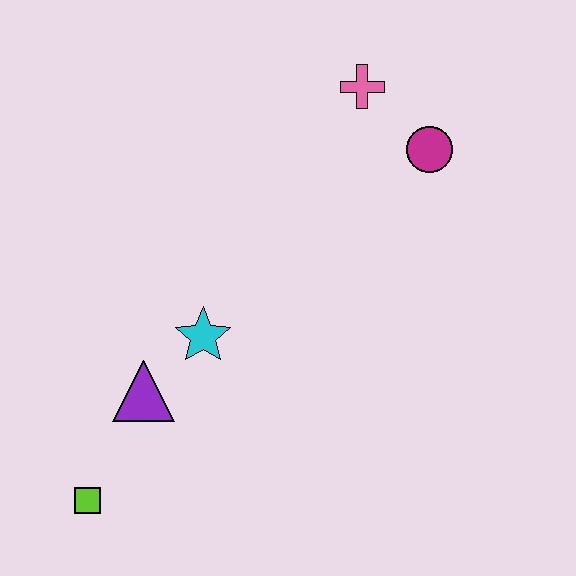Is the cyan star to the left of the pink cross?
Yes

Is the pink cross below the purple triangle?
No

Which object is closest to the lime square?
The purple triangle is closest to the lime square.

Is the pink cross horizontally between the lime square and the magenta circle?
Yes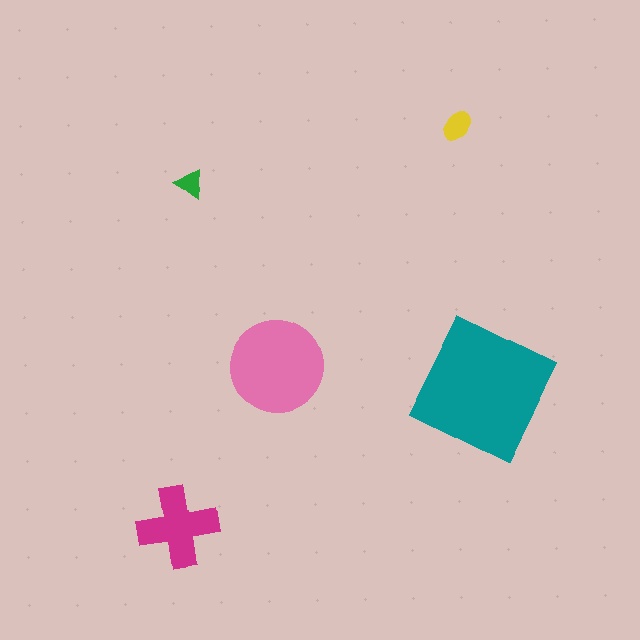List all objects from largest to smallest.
The teal square, the pink circle, the magenta cross, the yellow ellipse, the green triangle.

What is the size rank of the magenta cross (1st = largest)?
3rd.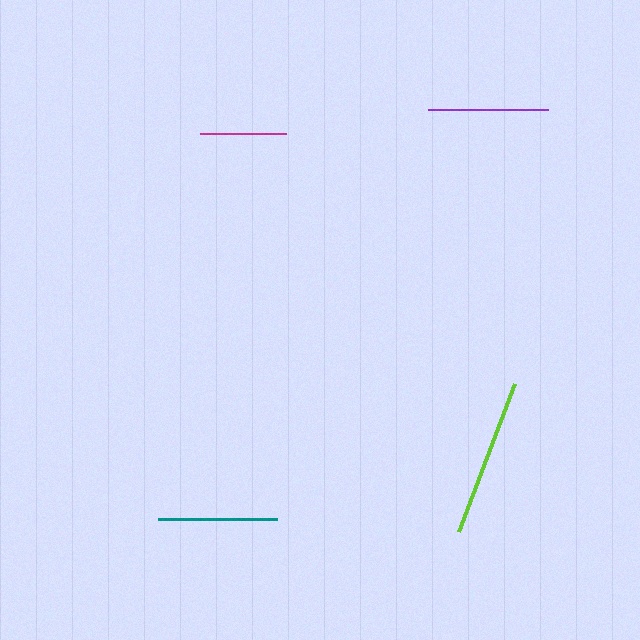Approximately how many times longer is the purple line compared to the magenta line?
The purple line is approximately 1.4 times the length of the magenta line.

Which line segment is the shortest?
The magenta line is the shortest at approximately 86 pixels.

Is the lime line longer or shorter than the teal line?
The lime line is longer than the teal line.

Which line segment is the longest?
The lime line is the longest at approximately 158 pixels.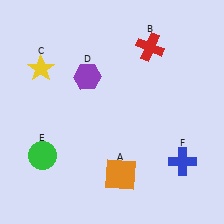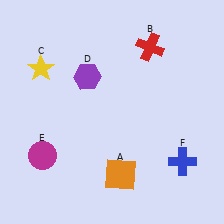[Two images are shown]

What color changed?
The circle (E) changed from green in Image 1 to magenta in Image 2.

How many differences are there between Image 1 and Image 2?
There is 1 difference between the two images.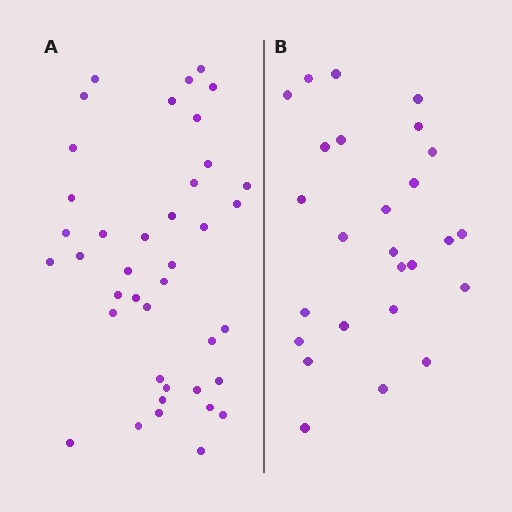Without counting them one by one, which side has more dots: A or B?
Region A (the left region) has more dots.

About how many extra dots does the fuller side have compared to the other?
Region A has approximately 15 more dots than region B.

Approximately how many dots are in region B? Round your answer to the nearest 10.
About 30 dots. (The exact count is 26, which rounds to 30.)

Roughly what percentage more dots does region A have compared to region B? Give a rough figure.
About 55% more.